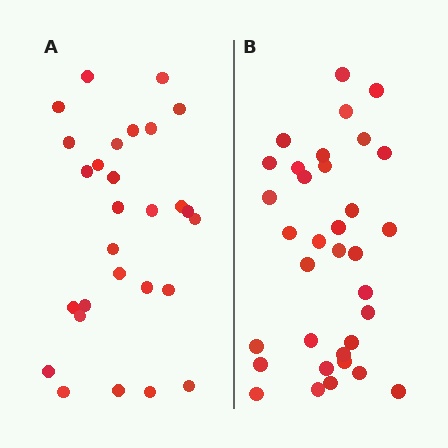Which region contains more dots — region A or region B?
Region B (the right region) has more dots.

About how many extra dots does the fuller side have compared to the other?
Region B has about 6 more dots than region A.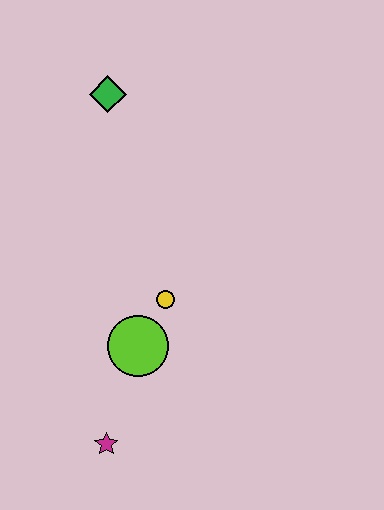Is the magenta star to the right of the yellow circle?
No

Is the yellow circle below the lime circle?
No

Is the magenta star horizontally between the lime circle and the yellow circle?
No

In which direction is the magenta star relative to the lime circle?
The magenta star is below the lime circle.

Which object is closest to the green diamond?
The yellow circle is closest to the green diamond.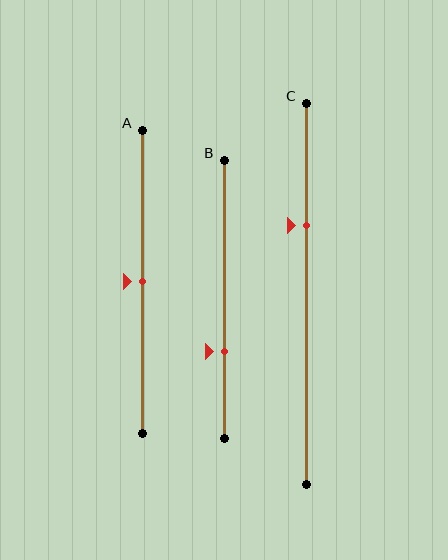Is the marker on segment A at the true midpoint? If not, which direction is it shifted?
Yes, the marker on segment A is at the true midpoint.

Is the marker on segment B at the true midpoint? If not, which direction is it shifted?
No, the marker on segment B is shifted downward by about 19% of the segment length.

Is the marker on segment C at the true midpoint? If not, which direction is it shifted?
No, the marker on segment C is shifted upward by about 18% of the segment length.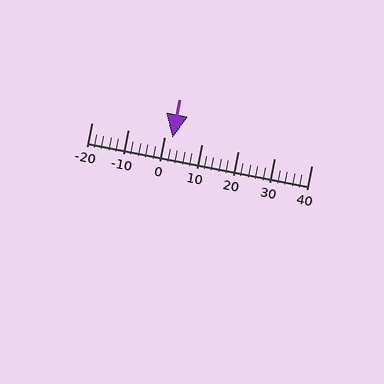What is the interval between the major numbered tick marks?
The major tick marks are spaced 10 units apart.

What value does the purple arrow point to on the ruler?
The purple arrow points to approximately 2.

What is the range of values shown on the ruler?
The ruler shows values from -20 to 40.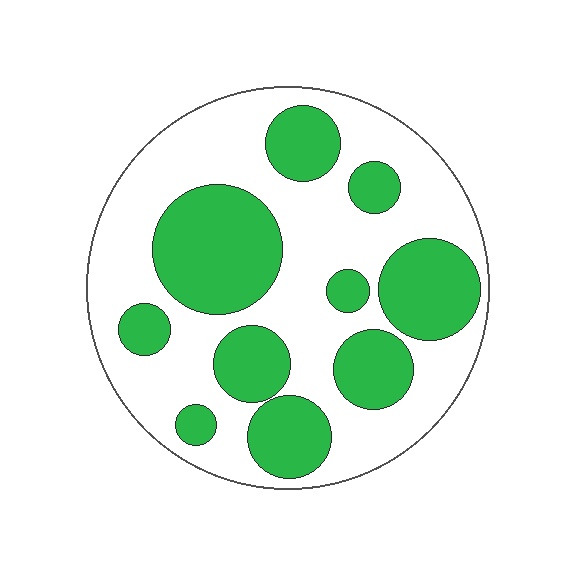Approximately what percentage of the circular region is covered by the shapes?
Approximately 40%.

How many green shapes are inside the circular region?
10.